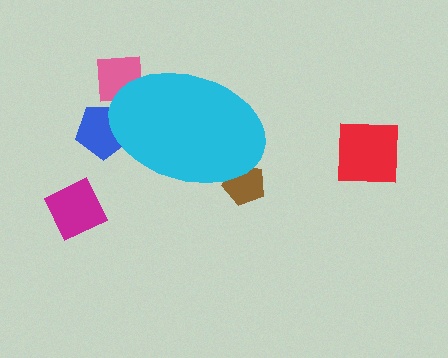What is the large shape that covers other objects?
A cyan ellipse.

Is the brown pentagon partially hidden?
Yes, the brown pentagon is partially hidden behind the cyan ellipse.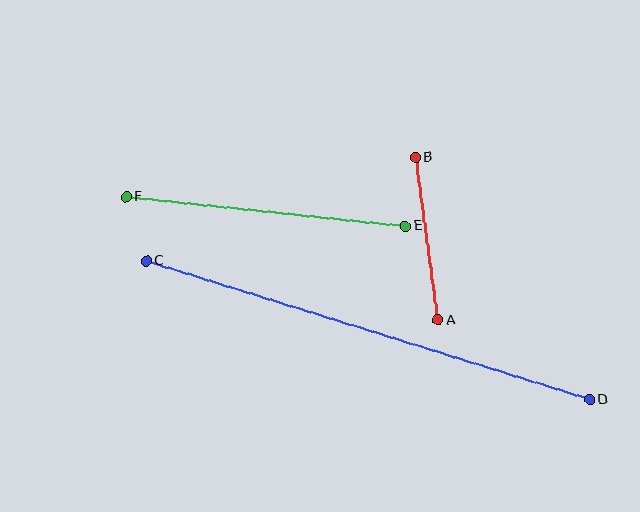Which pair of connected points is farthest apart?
Points C and D are farthest apart.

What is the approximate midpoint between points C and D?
The midpoint is at approximately (368, 330) pixels.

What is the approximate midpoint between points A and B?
The midpoint is at approximately (427, 239) pixels.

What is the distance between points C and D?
The distance is approximately 465 pixels.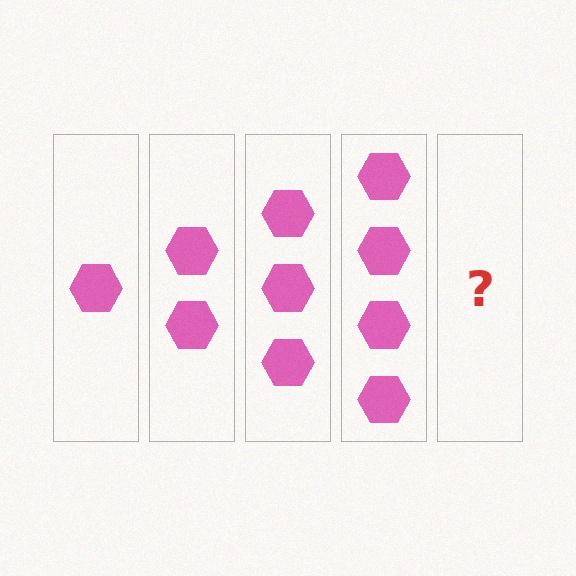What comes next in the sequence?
The next element should be 5 hexagons.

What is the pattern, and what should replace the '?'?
The pattern is that each step adds one more hexagon. The '?' should be 5 hexagons.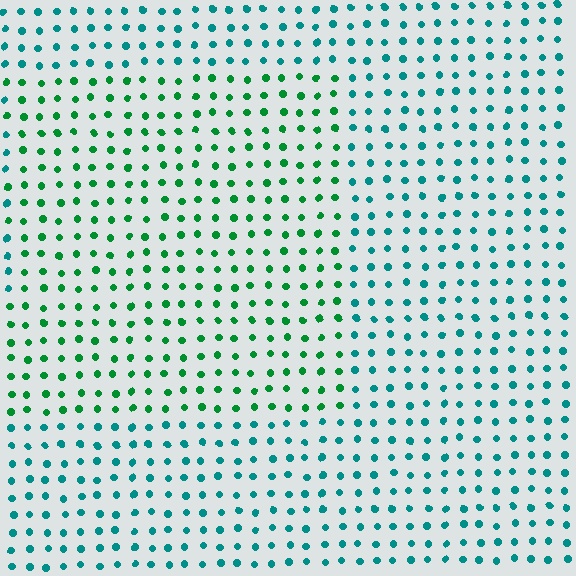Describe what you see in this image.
The image is filled with small teal elements in a uniform arrangement. A rectangle-shaped region is visible where the elements are tinted to a slightly different hue, forming a subtle color boundary.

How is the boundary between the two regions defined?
The boundary is defined purely by a slight shift in hue (about 38 degrees). Spacing, size, and orientation are identical on both sides.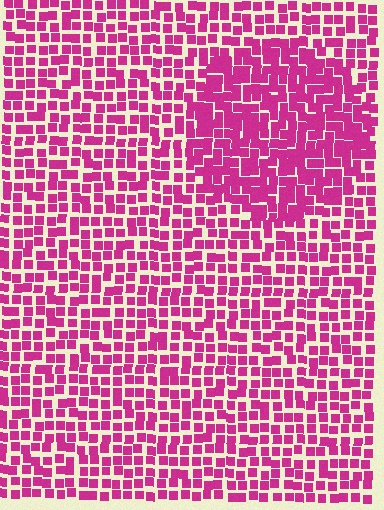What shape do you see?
I see a circle.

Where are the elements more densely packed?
The elements are more densely packed inside the circle boundary.